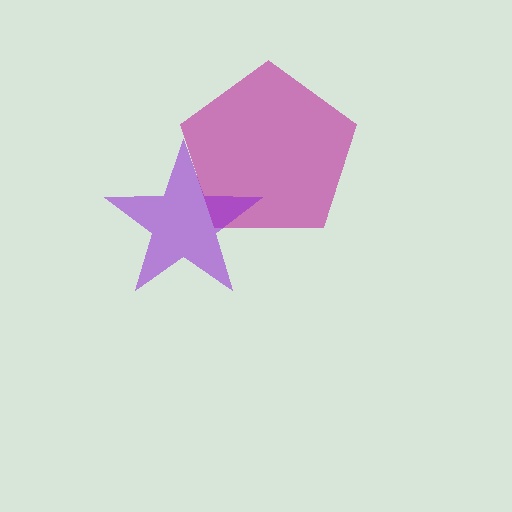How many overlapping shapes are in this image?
There are 2 overlapping shapes in the image.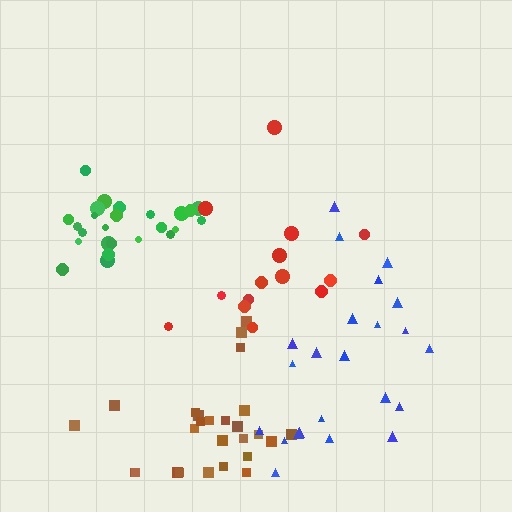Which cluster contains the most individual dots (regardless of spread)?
Brown (26).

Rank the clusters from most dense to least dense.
green, brown, blue, red.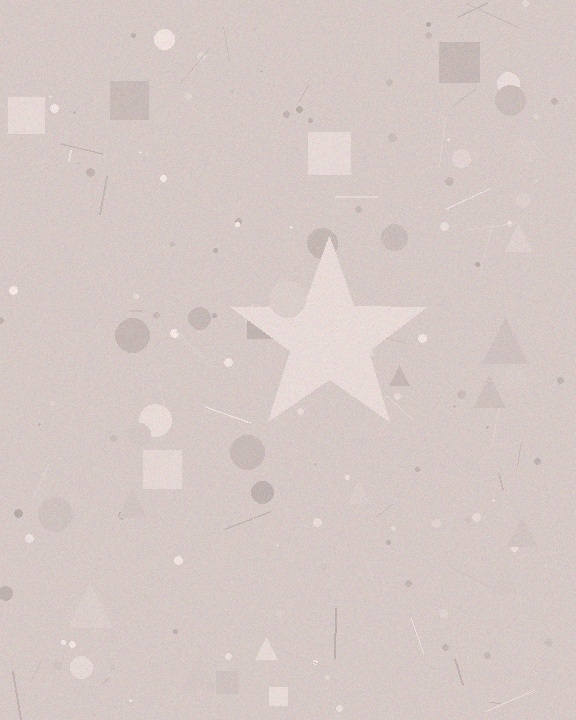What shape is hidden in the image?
A star is hidden in the image.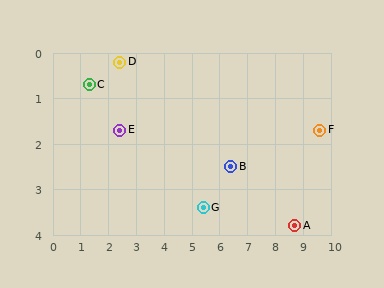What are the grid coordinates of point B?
Point B is at approximately (6.4, 2.5).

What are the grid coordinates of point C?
Point C is at approximately (1.3, 0.7).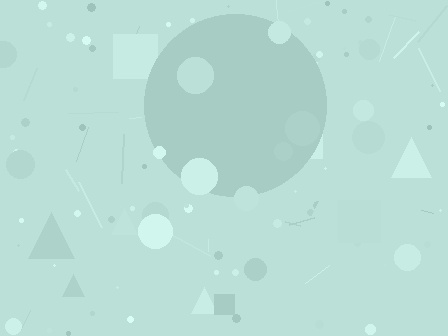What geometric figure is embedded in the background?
A circle is embedded in the background.